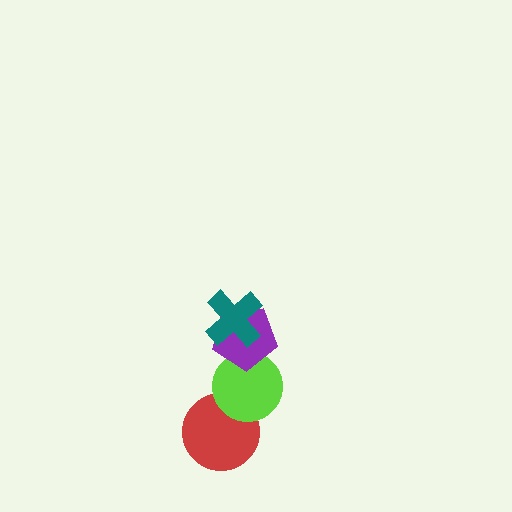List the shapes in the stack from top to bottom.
From top to bottom: the teal cross, the purple pentagon, the lime circle, the red circle.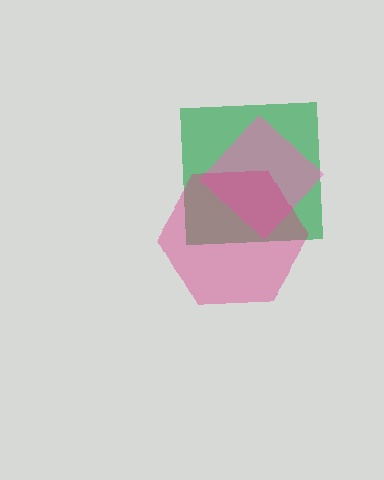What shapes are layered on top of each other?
The layered shapes are: a green square, a pink diamond, a magenta hexagon.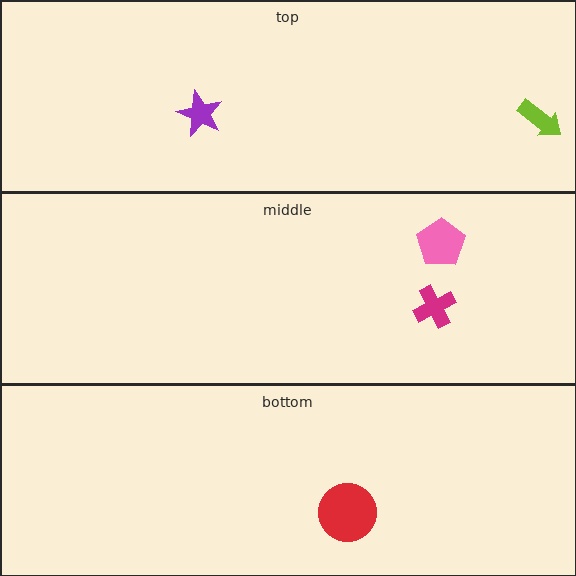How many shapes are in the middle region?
2.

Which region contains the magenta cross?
The middle region.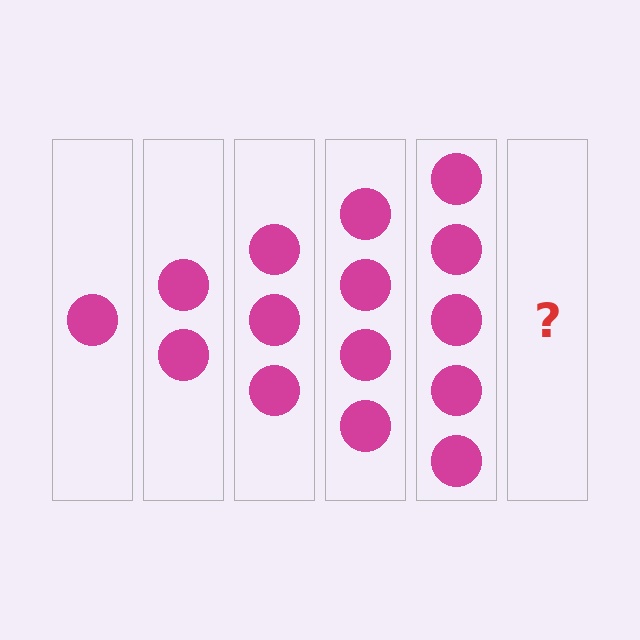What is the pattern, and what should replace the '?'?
The pattern is that each step adds one more circle. The '?' should be 6 circles.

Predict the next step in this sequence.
The next step is 6 circles.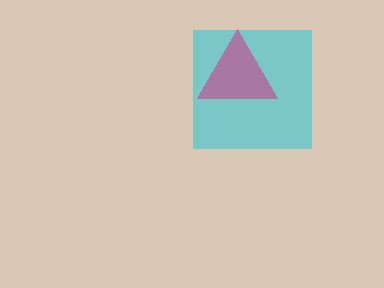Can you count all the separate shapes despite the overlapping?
Yes, there are 2 separate shapes.